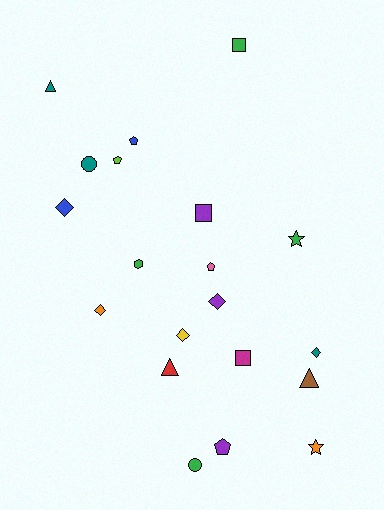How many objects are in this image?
There are 20 objects.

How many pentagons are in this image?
There are 4 pentagons.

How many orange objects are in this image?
There are 2 orange objects.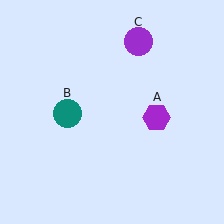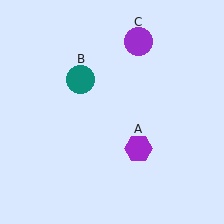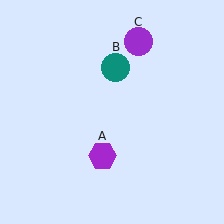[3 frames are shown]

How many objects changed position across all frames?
2 objects changed position: purple hexagon (object A), teal circle (object B).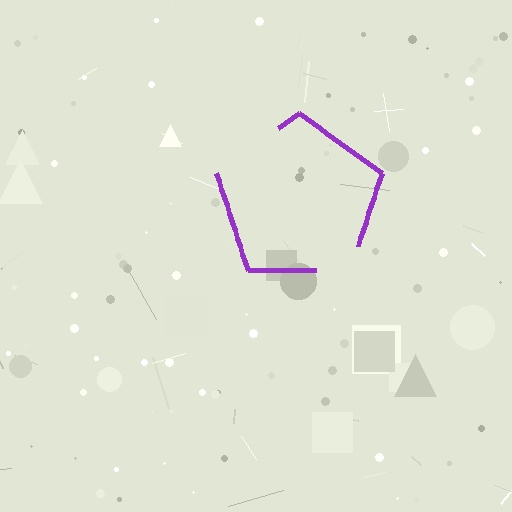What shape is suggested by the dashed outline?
The dashed outline suggests a pentagon.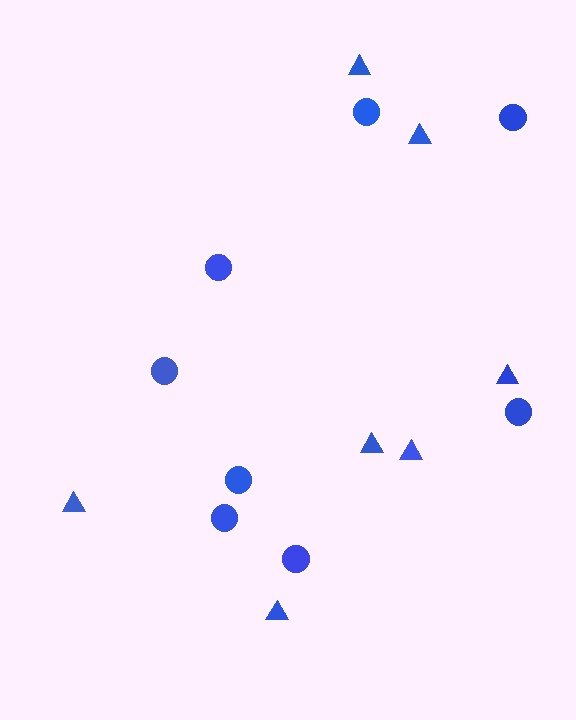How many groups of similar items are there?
There are 2 groups: one group of triangles (7) and one group of circles (8).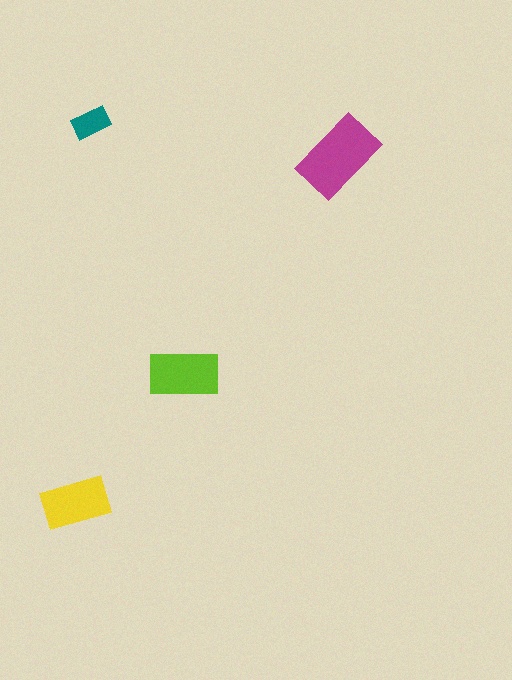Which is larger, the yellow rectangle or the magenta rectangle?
The magenta one.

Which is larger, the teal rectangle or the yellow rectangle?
The yellow one.